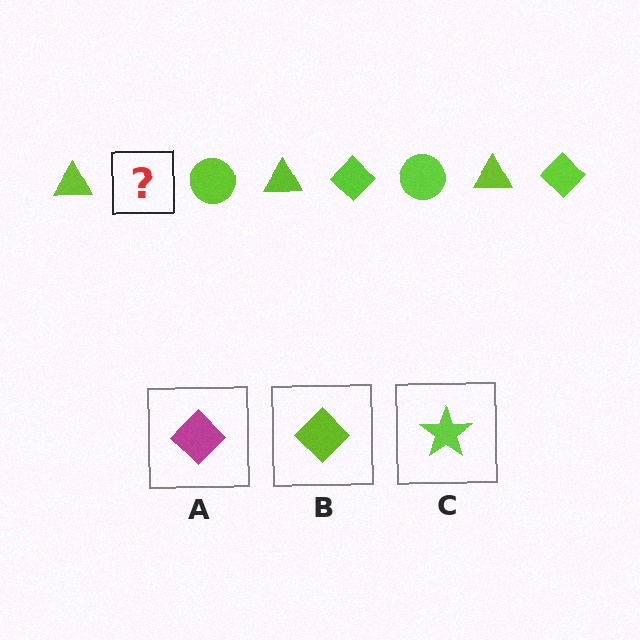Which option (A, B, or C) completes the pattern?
B.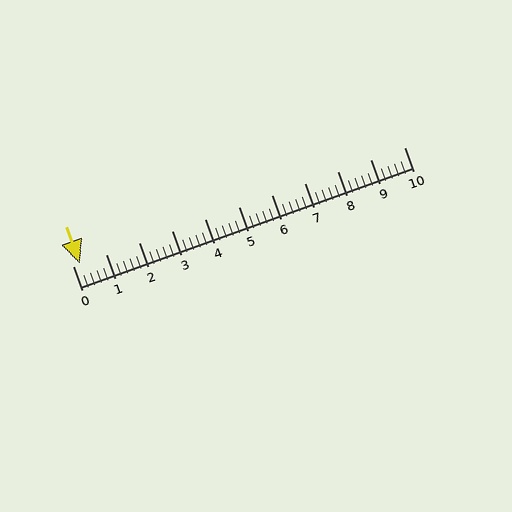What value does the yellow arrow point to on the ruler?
The yellow arrow points to approximately 0.2.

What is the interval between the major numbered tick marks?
The major tick marks are spaced 1 units apart.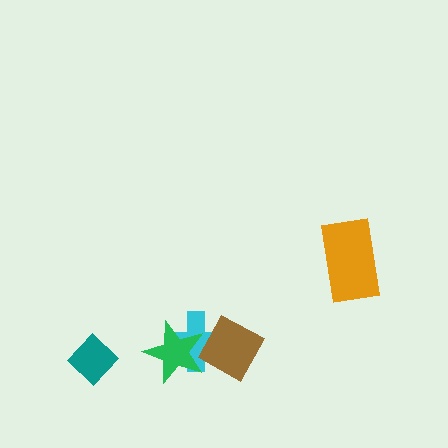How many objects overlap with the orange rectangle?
0 objects overlap with the orange rectangle.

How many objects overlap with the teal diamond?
0 objects overlap with the teal diamond.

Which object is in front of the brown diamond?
The green star is in front of the brown diamond.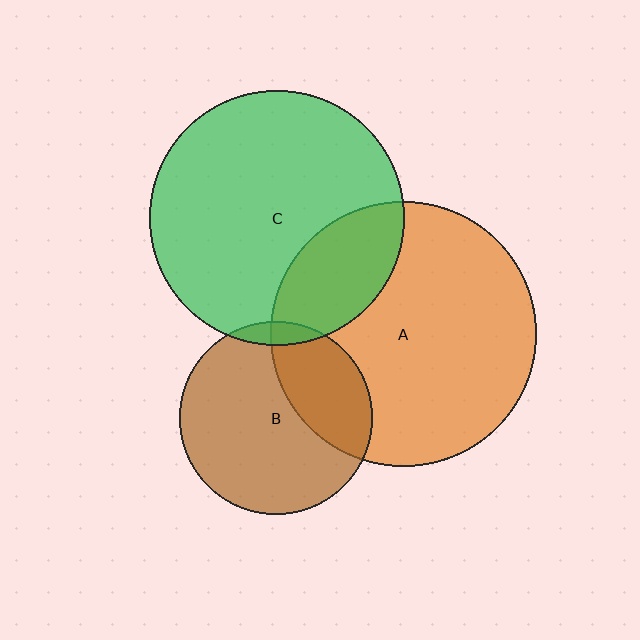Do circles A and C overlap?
Yes.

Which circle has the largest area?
Circle A (orange).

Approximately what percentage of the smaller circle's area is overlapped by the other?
Approximately 25%.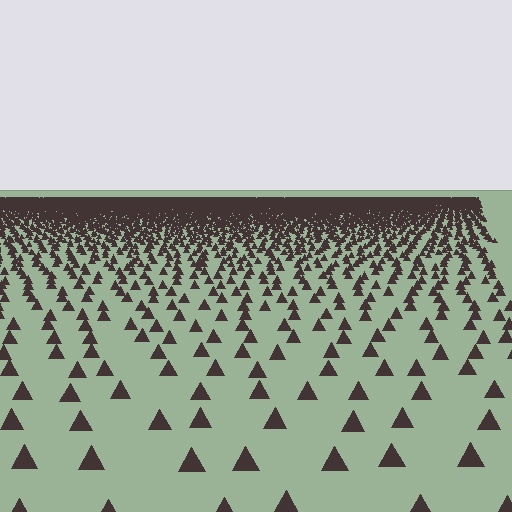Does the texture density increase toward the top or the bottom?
Density increases toward the top.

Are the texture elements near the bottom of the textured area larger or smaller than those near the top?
Larger. Near the bottom, elements are closer to the viewer and appear at a bigger on-screen size.